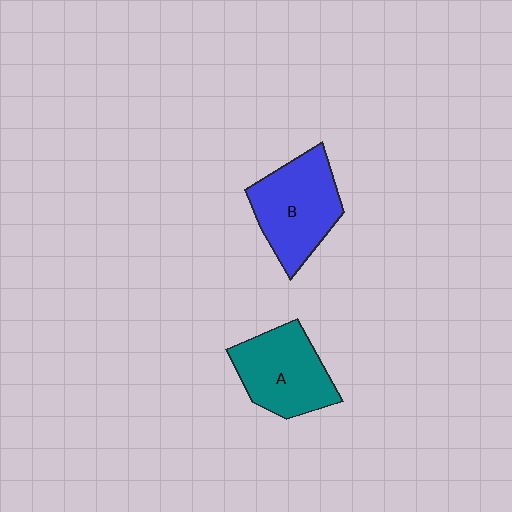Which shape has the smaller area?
Shape A (teal).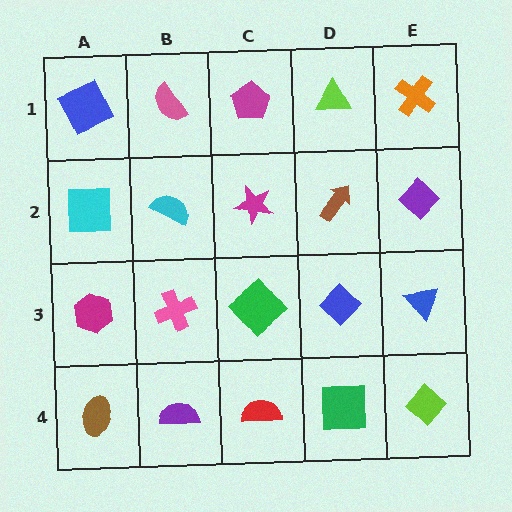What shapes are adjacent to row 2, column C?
A magenta pentagon (row 1, column C), a green diamond (row 3, column C), a cyan semicircle (row 2, column B), a brown arrow (row 2, column D).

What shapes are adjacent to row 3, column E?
A purple diamond (row 2, column E), a lime diamond (row 4, column E), a blue diamond (row 3, column D).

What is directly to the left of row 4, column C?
A purple semicircle.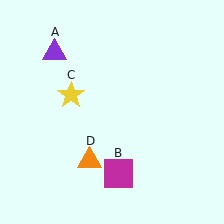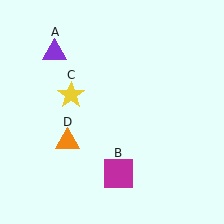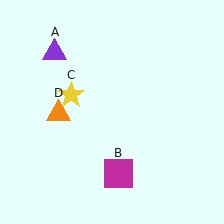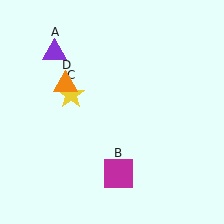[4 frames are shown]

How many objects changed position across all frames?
1 object changed position: orange triangle (object D).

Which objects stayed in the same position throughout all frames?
Purple triangle (object A) and magenta square (object B) and yellow star (object C) remained stationary.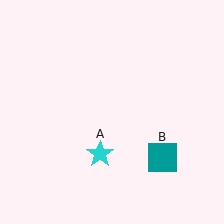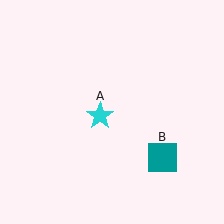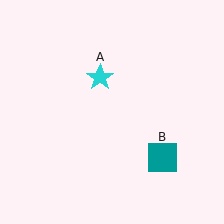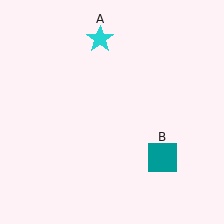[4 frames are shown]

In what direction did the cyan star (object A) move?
The cyan star (object A) moved up.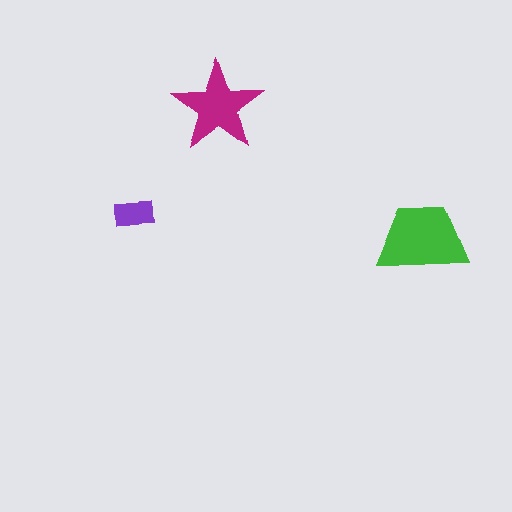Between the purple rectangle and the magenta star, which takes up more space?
The magenta star.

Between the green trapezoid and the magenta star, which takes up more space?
The green trapezoid.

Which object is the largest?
The green trapezoid.